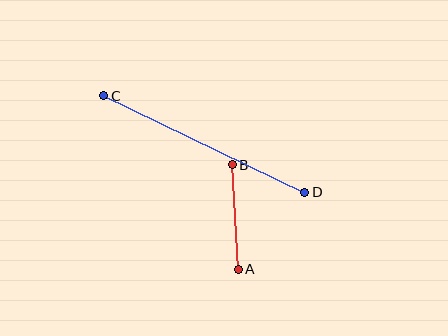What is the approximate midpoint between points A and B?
The midpoint is at approximately (235, 217) pixels.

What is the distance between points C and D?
The distance is approximately 223 pixels.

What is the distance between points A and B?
The distance is approximately 105 pixels.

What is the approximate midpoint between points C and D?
The midpoint is at approximately (204, 144) pixels.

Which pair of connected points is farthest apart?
Points C and D are farthest apart.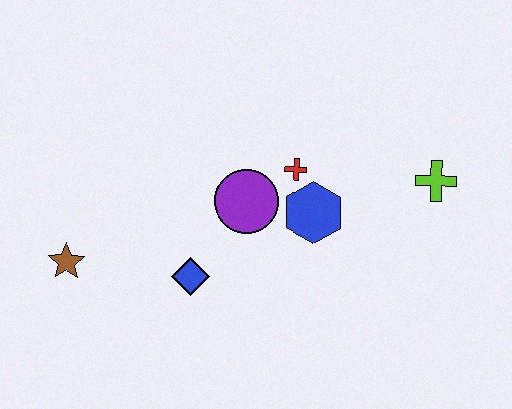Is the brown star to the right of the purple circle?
No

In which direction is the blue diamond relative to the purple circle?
The blue diamond is below the purple circle.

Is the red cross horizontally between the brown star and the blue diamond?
No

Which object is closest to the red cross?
The blue hexagon is closest to the red cross.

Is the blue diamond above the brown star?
No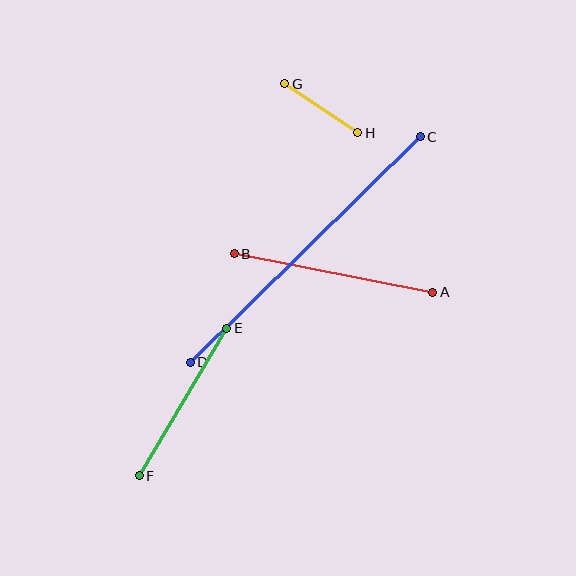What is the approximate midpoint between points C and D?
The midpoint is at approximately (305, 249) pixels.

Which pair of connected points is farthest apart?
Points C and D are farthest apart.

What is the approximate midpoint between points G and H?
The midpoint is at approximately (321, 108) pixels.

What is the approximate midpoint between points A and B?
The midpoint is at approximately (334, 273) pixels.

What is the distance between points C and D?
The distance is approximately 322 pixels.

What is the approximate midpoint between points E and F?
The midpoint is at approximately (183, 402) pixels.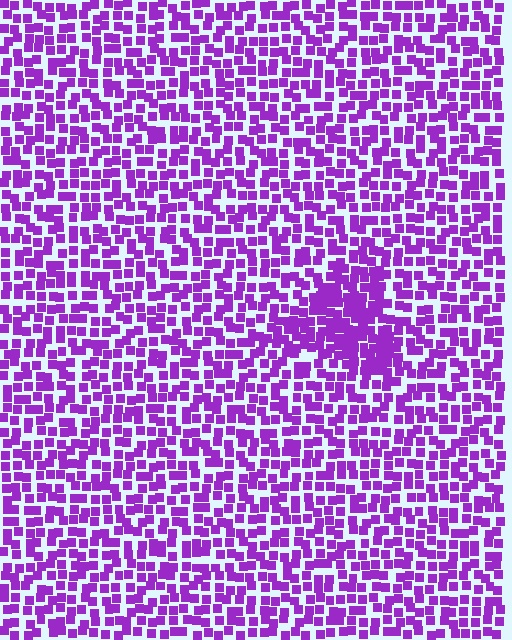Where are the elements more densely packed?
The elements are more densely packed inside the triangle boundary.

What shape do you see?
I see a triangle.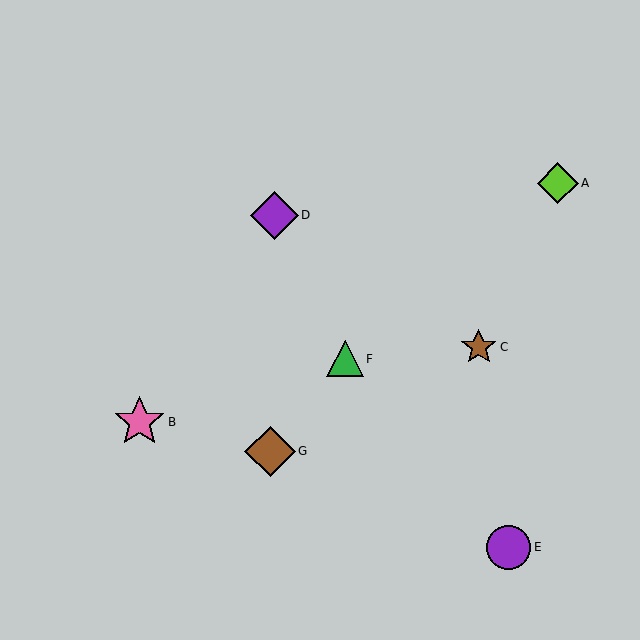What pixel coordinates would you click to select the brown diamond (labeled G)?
Click at (270, 451) to select the brown diamond G.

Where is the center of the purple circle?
The center of the purple circle is at (509, 547).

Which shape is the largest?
The pink star (labeled B) is the largest.